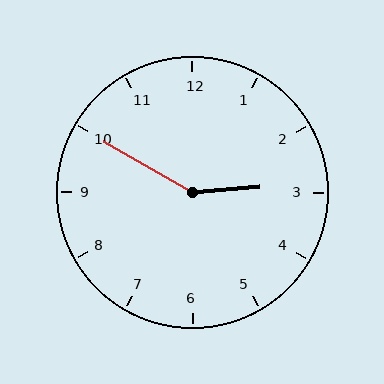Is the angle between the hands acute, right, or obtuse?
It is obtuse.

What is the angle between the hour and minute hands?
Approximately 145 degrees.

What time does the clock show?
2:50.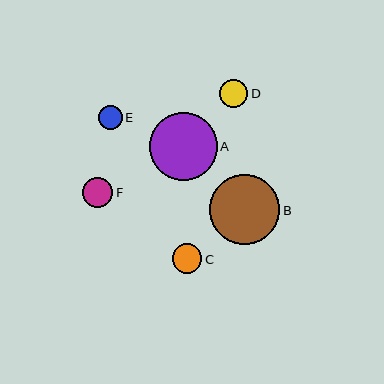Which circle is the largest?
Circle B is the largest with a size of approximately 70 pixels.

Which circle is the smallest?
Circle E is the smallest with a size of approximately 24 pixels.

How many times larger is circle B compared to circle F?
Circle B is approximately 2.3 times the size of circle F.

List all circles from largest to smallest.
From largest to smallest: B, A, F, C, D, E.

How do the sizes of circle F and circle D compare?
Circle F and circle D are approximately the same size.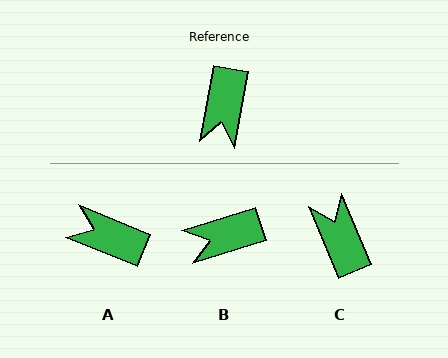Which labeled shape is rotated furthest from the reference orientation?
C, about 147 degrees away.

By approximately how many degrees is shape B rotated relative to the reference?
Approximately 63 degrees clockwise.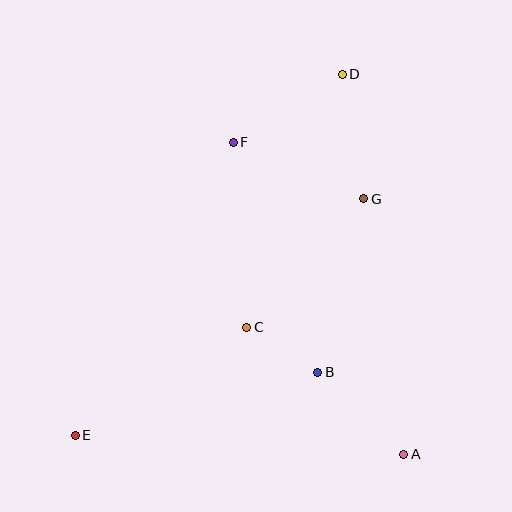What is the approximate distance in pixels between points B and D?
The distance between B and D is approximately 299 pixels.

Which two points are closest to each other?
Points B and C are closest to each other.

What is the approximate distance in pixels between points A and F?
The distance between A and F is approximately 356 pixels.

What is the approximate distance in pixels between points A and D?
The distance between A and D is approximately 385 pixels.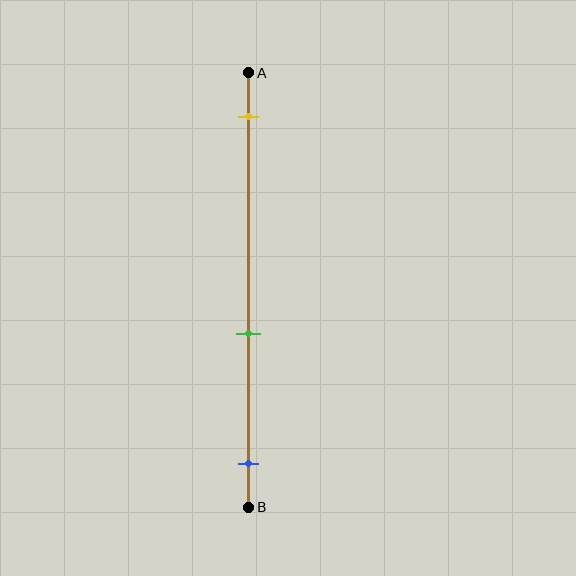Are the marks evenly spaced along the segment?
No, the marks are not evenly spaced.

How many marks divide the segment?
There are 3 marks dividing the segment.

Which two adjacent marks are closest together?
The green and blue marks are the closest adjacent pair.